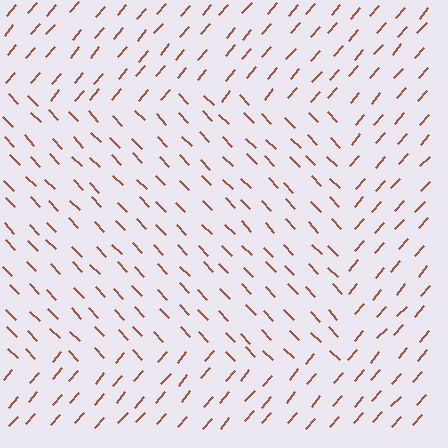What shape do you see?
I see a rectangle.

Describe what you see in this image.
The image is filled with small brown line segments. A rectangle region in the image has lines oriented differently from the surrounding lines, creating a visible texture boundary.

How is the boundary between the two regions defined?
The boundary is defined purely by a change in line orientation (approximately 85 degrees difference). All lines are the same color and thickness.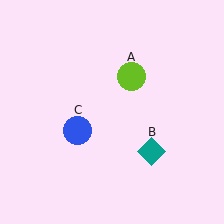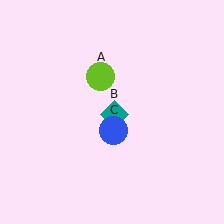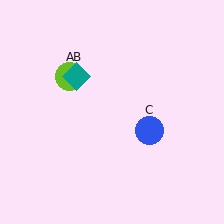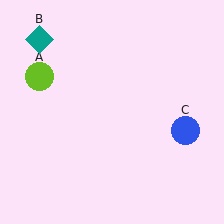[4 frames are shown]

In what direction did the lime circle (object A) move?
The lime circle (object A) moved left.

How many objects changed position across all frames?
3 objects changed position: lime circle (object A), teal diamond (object B), blue circle (object C).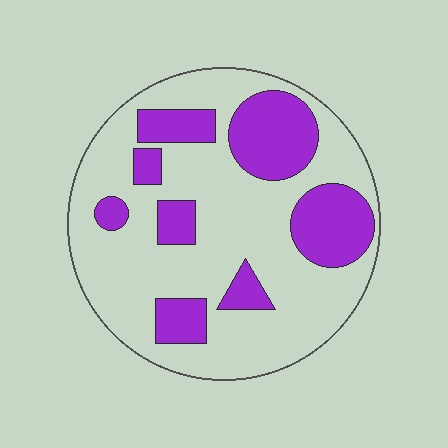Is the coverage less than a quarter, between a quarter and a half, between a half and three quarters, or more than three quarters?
Between a quarter and a half.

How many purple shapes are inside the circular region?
8.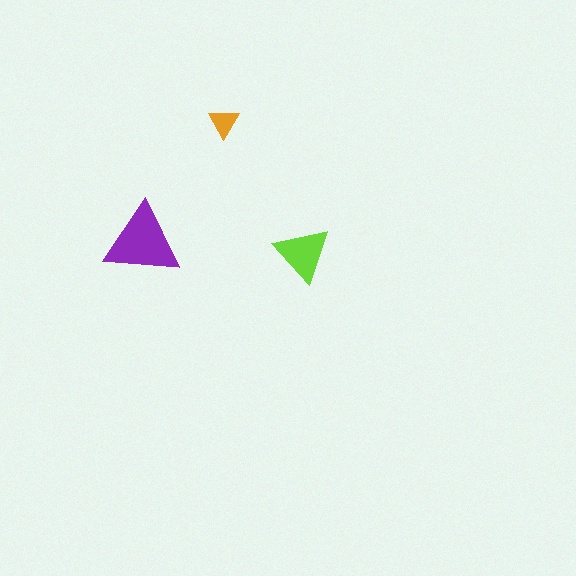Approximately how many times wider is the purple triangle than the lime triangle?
About 1.5 times wider.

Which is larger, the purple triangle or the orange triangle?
The purple one.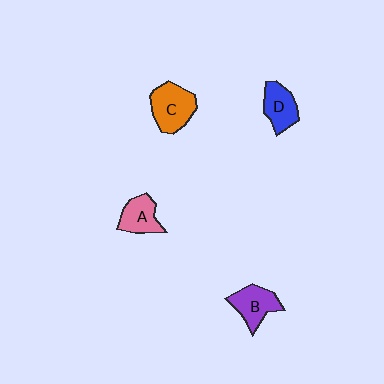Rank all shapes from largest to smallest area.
From largest to smallest: C (orange), B (purple), D (blue), A (pink).